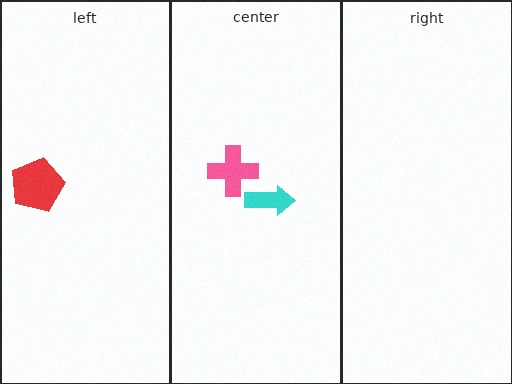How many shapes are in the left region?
1.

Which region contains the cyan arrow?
The center region.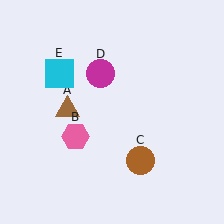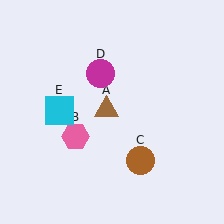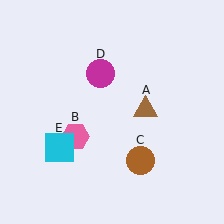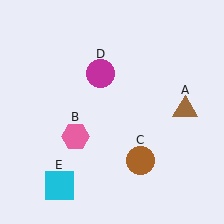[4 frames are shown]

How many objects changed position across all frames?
2 objects changed position: brown triangle (object A), cyan square (object E).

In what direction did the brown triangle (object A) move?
The brown triangle (object A) moved right.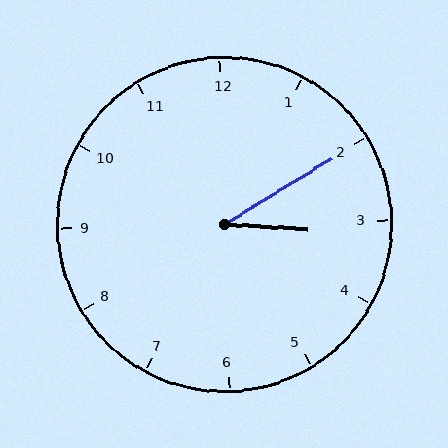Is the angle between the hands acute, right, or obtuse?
It is acute.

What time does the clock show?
3:10.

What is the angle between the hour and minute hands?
Approximately 35 degrees.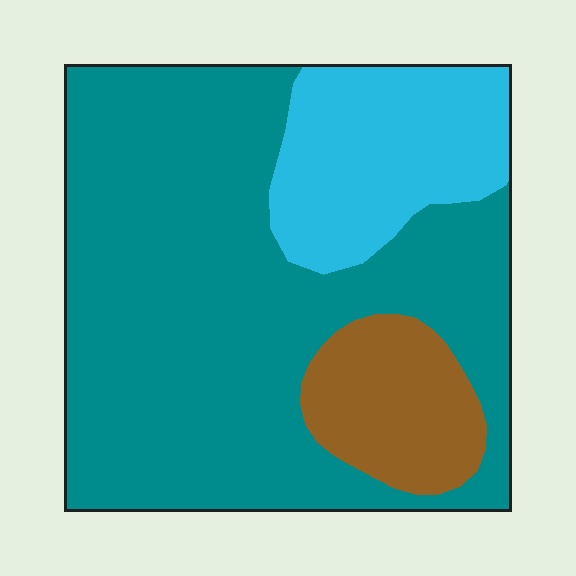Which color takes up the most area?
Teal, at roughly 70%.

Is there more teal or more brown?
Teal.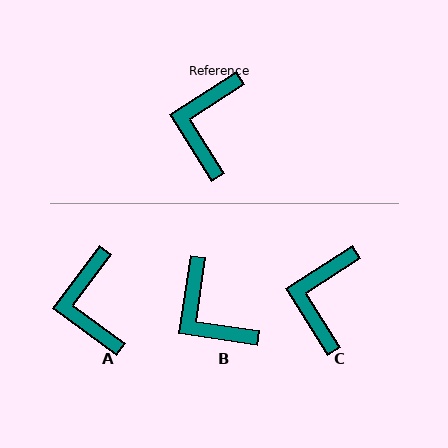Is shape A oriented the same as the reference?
No, it is off by about 21 degrees.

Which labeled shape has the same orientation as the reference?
C.